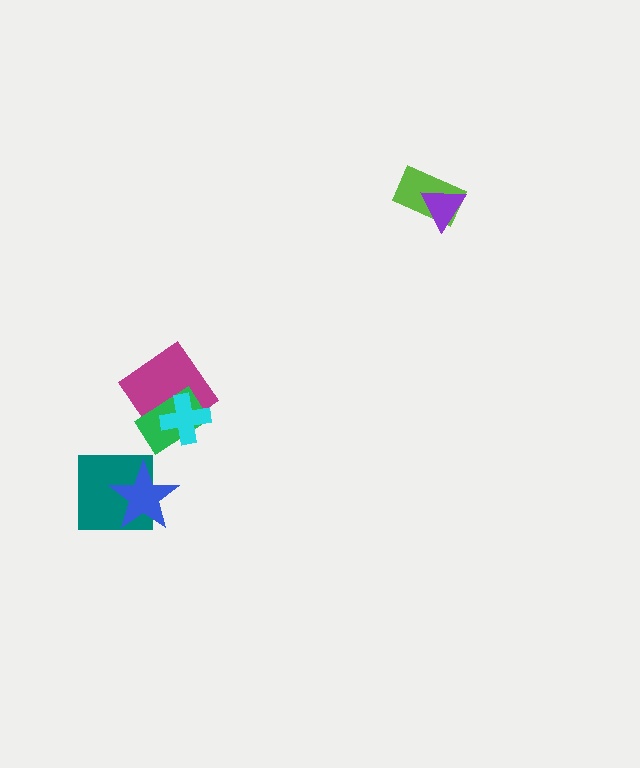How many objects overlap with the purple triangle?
1 object overlaps with the purple triangle.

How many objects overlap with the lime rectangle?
1 object overlaps with the lime rectangle.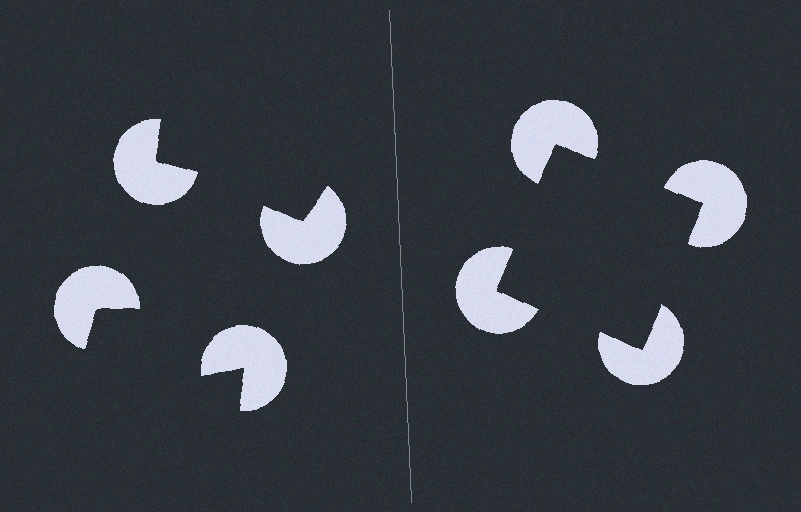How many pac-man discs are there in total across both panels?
8 — 4 on each side.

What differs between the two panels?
The pac-man discs are positioned identically on both sides; only the wedge orientations differ. On the right they align to a square; on the left they are misaligned.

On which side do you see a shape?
An illusory square appears on the right side. On the left side the wedge cuts are rotated, so no coherent shape forms.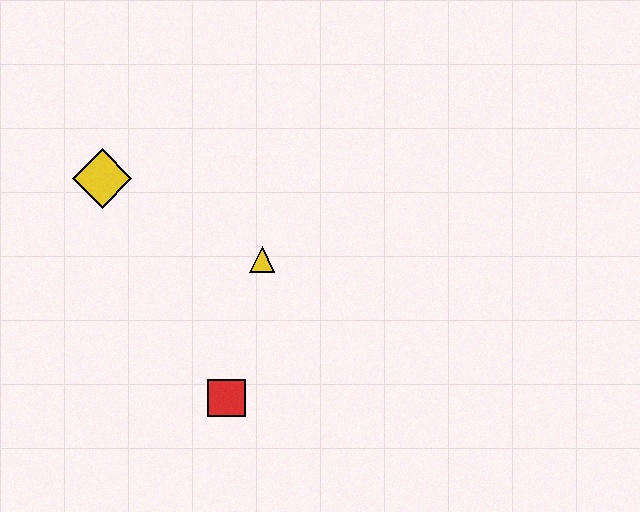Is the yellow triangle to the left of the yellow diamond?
No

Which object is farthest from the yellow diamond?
The red square is farthest from the yellow diamond.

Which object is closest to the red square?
The yellow triangle is closest to the red square.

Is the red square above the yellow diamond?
No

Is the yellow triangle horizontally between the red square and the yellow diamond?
No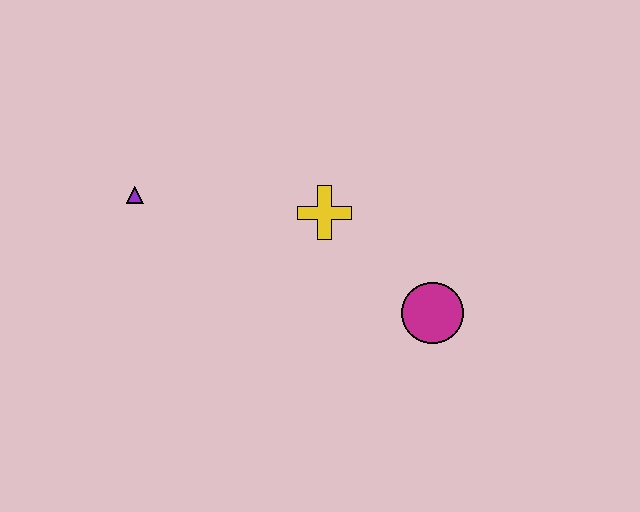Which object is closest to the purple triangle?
The yellow cross is closest to the purple triangle.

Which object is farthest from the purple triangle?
The magenta circle is farthest from the purple triangle.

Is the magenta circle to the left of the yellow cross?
No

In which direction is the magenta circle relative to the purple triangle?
The magenta circle is to the right of the purple triangle.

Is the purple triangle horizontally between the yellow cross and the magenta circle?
No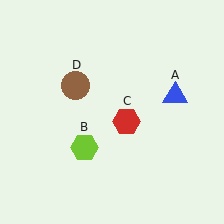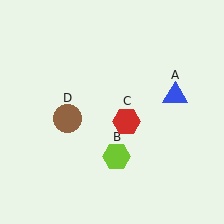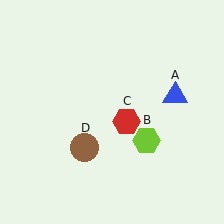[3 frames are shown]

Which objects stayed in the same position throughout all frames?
Blue triangle (object A) and red hexagon (object C) remained stationary.